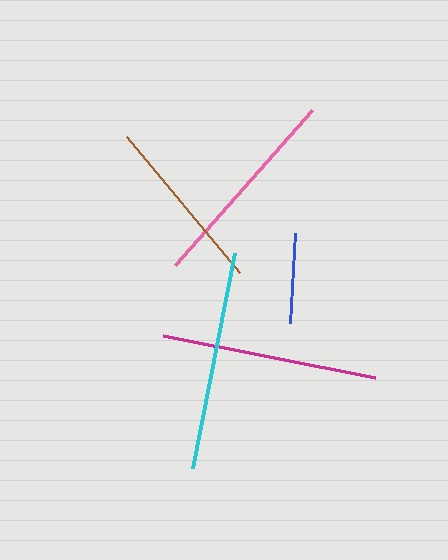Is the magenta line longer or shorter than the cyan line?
The cyan line is longer than the magenta line.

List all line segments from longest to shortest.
From longest to shortest: cyan, magenta, pink, brown, blue.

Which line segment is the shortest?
The blue line is the shortest at approximately 90 pixels.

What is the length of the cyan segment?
The cyan segment is approximately 219 pixels long.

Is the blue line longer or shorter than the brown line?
The brown line is longer than the blue line.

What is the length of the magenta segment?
The magenta segment is approximately 216 pixels long.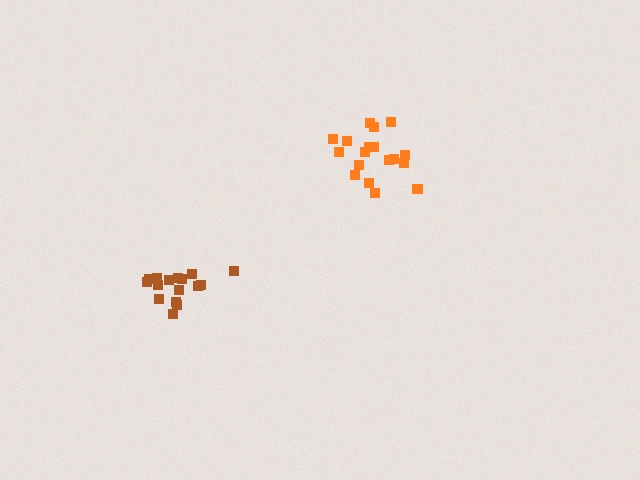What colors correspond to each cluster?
The clusters are colored: orange, brown.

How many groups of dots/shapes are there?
There are 2 groups.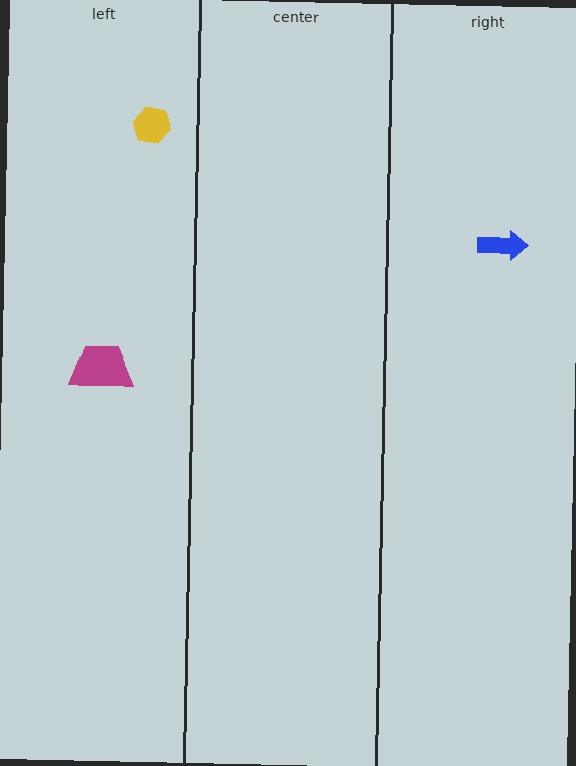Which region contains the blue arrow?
The right region.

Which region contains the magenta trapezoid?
The left region.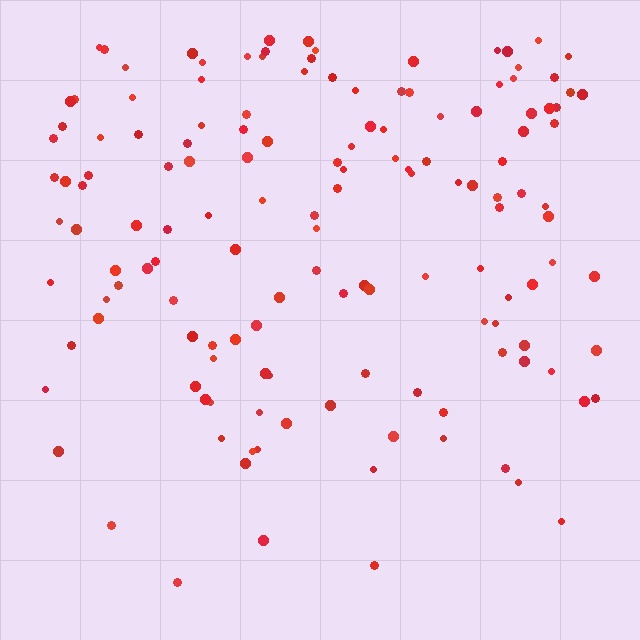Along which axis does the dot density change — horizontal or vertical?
Vertical.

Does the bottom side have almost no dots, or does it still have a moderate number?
Still a moderate number, just noticeably fewer than the top.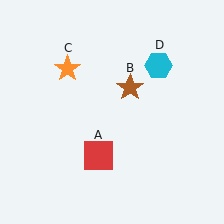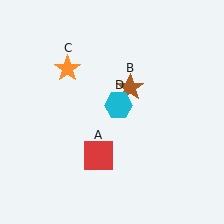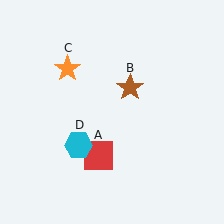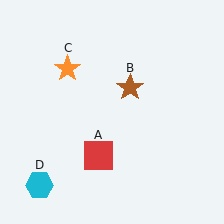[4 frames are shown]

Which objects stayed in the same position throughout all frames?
Red square (object A) and brown star (object B) and orange star (object C) remained stationary.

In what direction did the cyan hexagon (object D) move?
The cyan hexagon (object D) moved down and to the left.